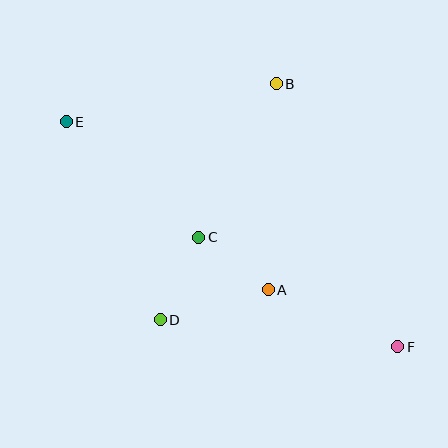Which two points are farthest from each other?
Points E and F are farthest from each other.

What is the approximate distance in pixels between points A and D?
The distance between A and D is approximately 112 pixels.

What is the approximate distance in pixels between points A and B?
The distance between A and B is approximately 206 pixels.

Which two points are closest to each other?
Points A and C are closest to each other.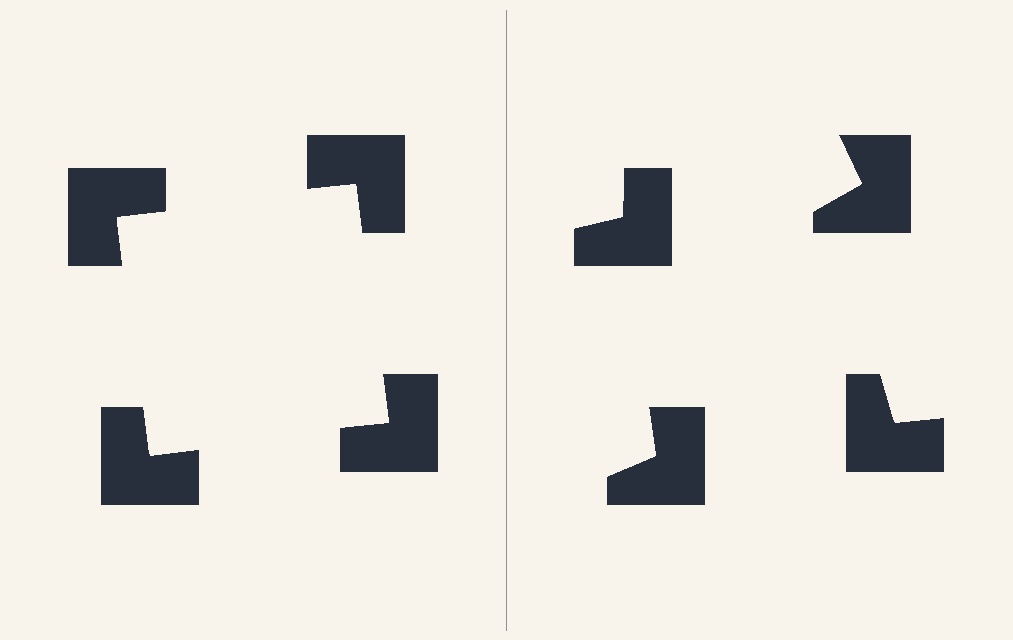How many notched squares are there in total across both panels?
8 — 4 on each side.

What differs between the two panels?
The notched squares are positioned identically on both sides; only the wedge orientations differ. On the left they align to a square; on the right they are misaligned.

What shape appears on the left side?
An illusory square.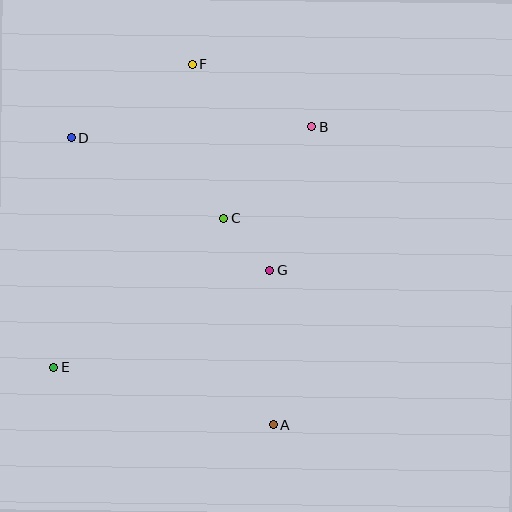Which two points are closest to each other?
Points C and G are closest to each other.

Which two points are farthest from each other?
Points A and F are farthest from each other.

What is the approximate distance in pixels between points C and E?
The distance between C and E is approximately 226 pixels.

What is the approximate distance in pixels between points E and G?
The distance between E and G is approximately 237 pixels.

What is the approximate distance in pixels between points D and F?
The distance between D and F is approximately 141 pixels.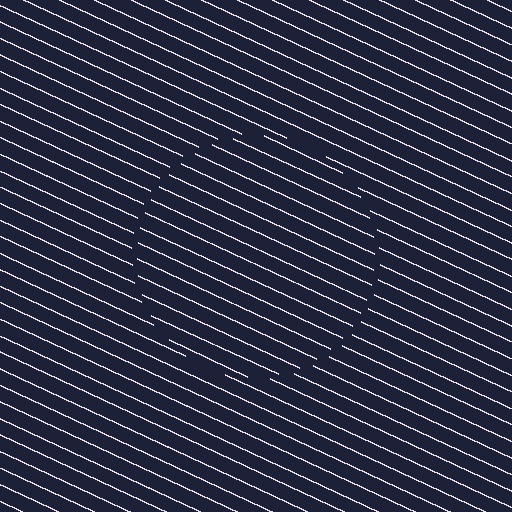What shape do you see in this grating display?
An illusory circle. The interior of the shape contains the same grating, shifted by half a period — the contour is defined by the phase discontinuity where line-ends from the inner and outer gratings abut.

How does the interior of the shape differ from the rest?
The interior of the shape contains the same grating, shifted by half a period — the contour is defined by the phase discontinuity where line-ends from the inner and outer gratings abut.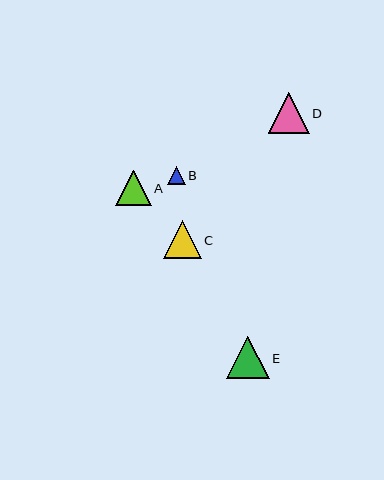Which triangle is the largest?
Triangle E is the largest with a size of approximately 42 pixels.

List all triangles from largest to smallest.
From largest to smallest: E, D, C, A, B.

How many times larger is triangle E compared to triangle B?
Triangle E is approximately 2.3 times the size of triangle B.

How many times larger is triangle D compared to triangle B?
Triangle D is approximately 2.2 times the size of triangle B.